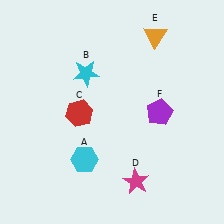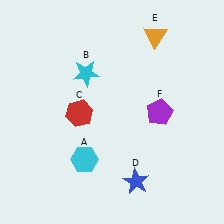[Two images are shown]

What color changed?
The star (D) changed from magenta in Image 1 to blue in Image 2.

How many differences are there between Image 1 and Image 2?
There is 1 difference between the two images.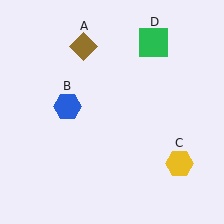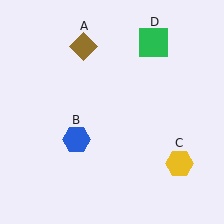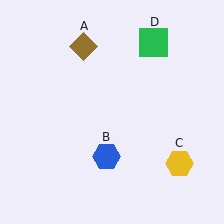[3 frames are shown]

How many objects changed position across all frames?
1 object changed position: blue hexagon (object B).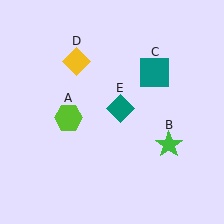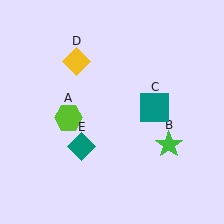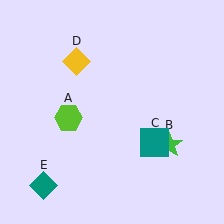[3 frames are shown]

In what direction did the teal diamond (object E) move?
The teal diamond (object E) moved down and to the left.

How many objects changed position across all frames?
2 objects changed position: teal square (object C), teal diamond (object E).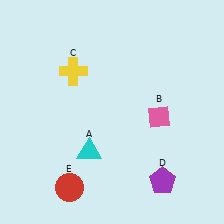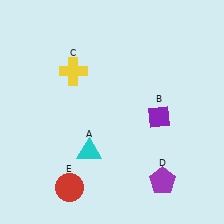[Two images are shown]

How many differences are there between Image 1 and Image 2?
There is 1 difference between the two images.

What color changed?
The diamond (B) changed from pink in Image 1 to purple in Image 2.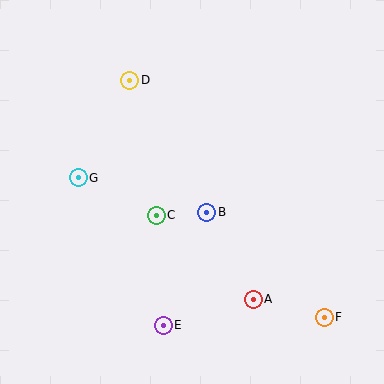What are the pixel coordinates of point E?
Point E is at (163, 325).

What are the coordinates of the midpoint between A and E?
The midpoint between A and E is at (208, 312).